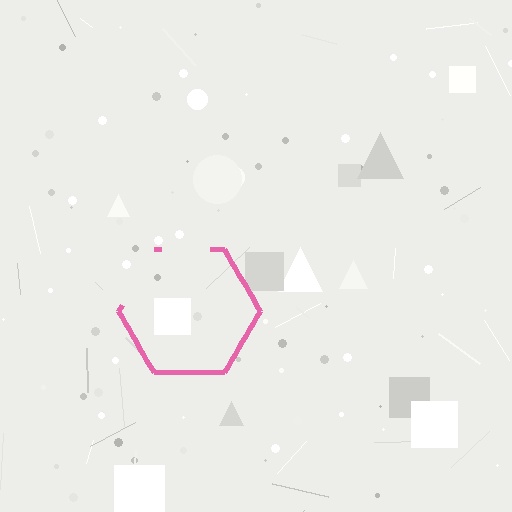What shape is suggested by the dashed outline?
The dashed outline suggests a hexagon.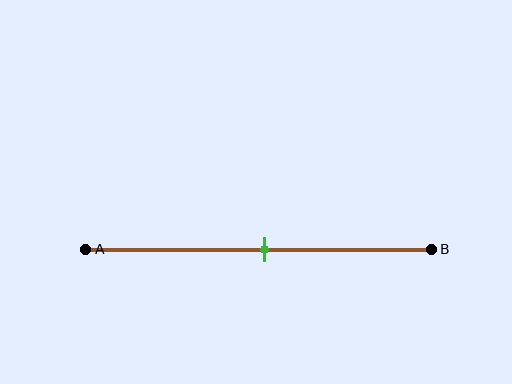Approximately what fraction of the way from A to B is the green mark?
The green mark is approximately 50% of the way from A to B.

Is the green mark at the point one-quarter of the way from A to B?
No, the mark is at about 50% from A, not at the 25% one-quarter point.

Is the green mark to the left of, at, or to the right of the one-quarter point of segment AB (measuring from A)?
The green mark is to the right of the one-quarter point of segment AB.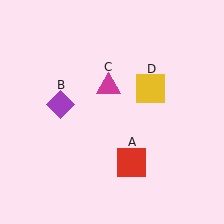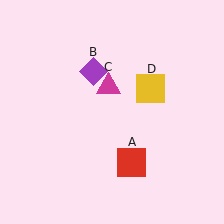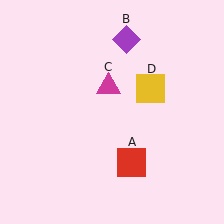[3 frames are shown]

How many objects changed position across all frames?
1 object changed position: purple diamond (object B).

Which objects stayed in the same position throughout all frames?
Red square (object A) and magenta triangle (object C) and yellow square (object D) remained stationary.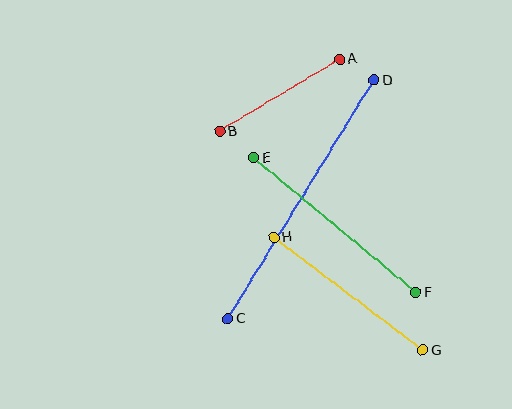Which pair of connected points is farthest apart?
Points C and D are farthest apart.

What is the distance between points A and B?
The distance is approximately 140 pixels.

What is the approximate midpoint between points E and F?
The midpoint is at approximately (335, 225) pixels.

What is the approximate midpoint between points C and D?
The midpoint is at approximately (301, 199) pixels.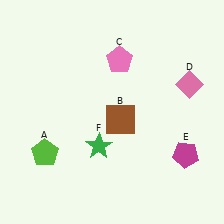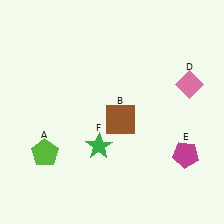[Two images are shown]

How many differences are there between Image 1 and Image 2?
There is 1 difference between the two images.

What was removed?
The pink pentagon (C) was removed in Image 2.